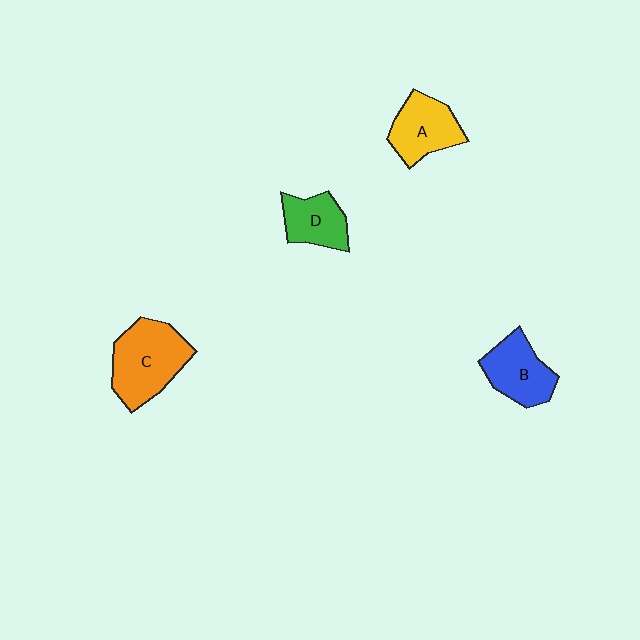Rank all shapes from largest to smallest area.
From largest to smallest: C (orange), B (blue), A (yellow), D (green).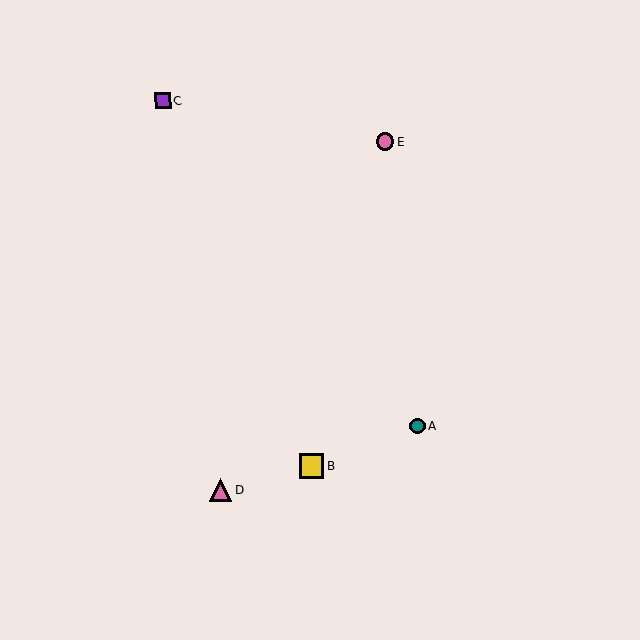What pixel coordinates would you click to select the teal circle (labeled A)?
Click at (418, 426) to select the teal circle A.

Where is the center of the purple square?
The center of the purple square is at (163, 100).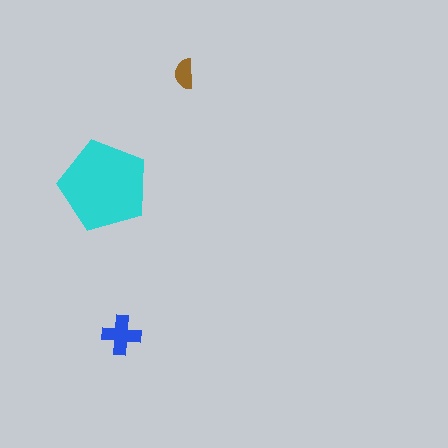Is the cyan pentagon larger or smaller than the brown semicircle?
Larger.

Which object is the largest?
The cyan pentagon.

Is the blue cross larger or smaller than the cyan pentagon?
Smaller.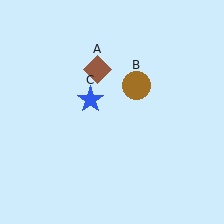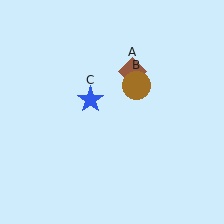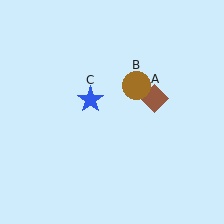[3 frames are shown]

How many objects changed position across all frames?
1 object changed position: brown diamond (object A).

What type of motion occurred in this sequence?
The brown diamond (object A) rotated clockwise around the center of the scene.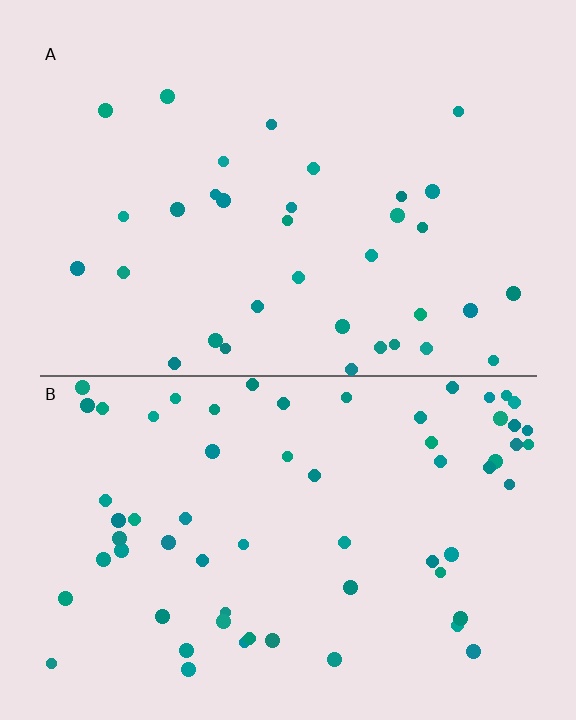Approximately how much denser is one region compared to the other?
Approximately 1.9× — region B over region A.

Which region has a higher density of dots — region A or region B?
B (the bottom).